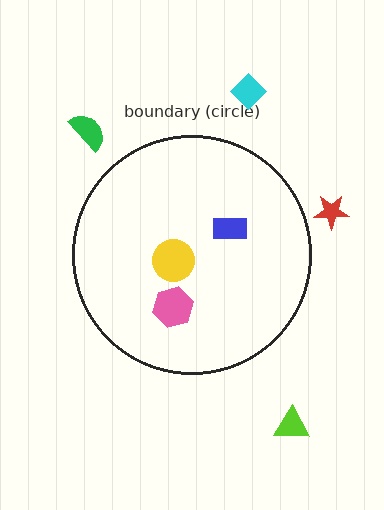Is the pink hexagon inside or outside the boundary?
Inside.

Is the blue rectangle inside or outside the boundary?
Inside.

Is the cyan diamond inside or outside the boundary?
Outside.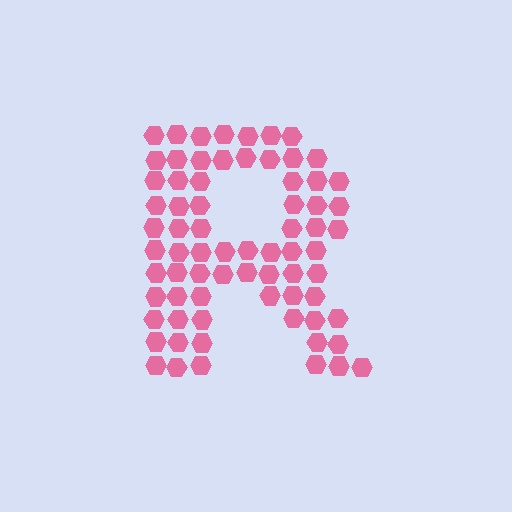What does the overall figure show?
The overall figure shows the letter R.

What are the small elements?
The small elements are hexagons.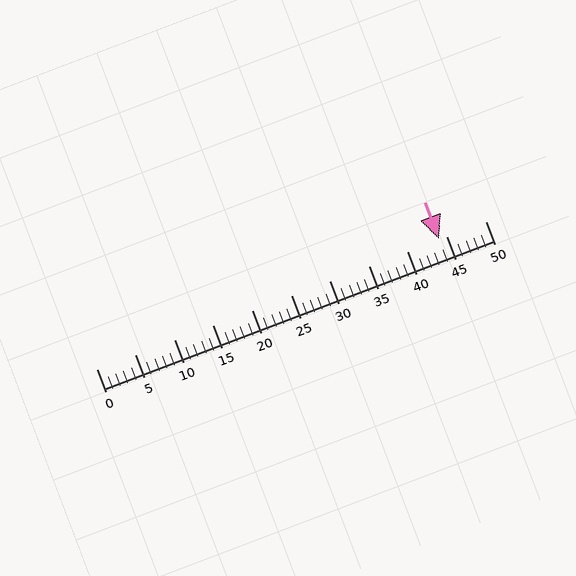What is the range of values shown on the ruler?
The ruler shows values from 0 to 50.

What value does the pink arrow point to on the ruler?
The pink arrow points to approximately 44.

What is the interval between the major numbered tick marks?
The major tick marks are spaced 5 units apart.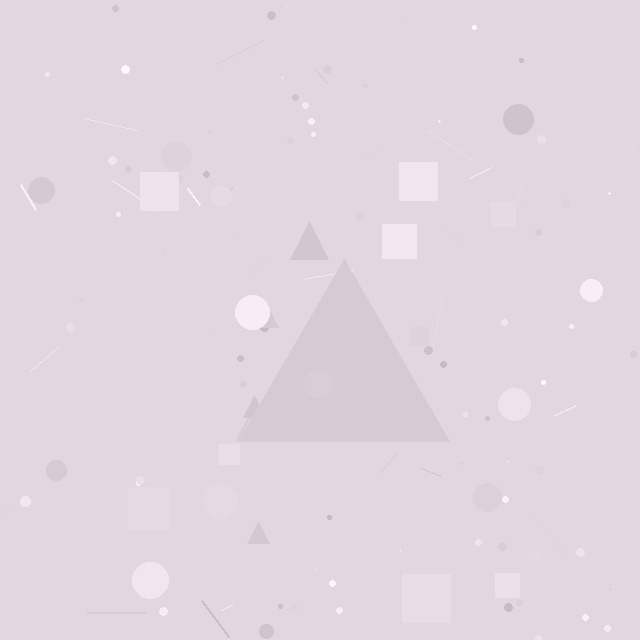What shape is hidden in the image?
A triangle is hidden in the image.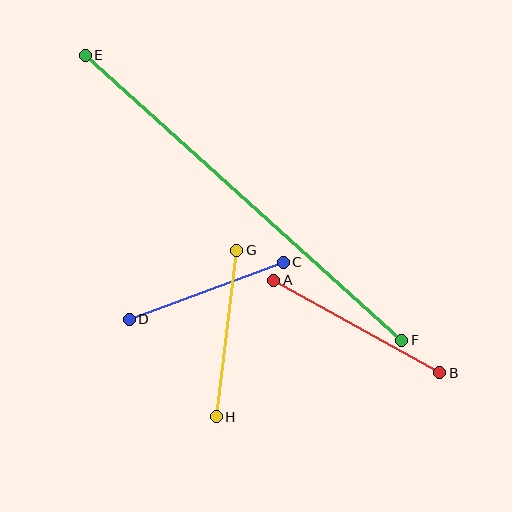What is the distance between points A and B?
The distance is approximately 190 pixels.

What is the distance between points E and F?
The distance is approximately 426 pixels.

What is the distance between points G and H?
The distance is approximately 168 pixels.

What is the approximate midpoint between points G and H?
The midpoint is at approximately (227, 334) pixels.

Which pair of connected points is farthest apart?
Points E and F are farthest apart.